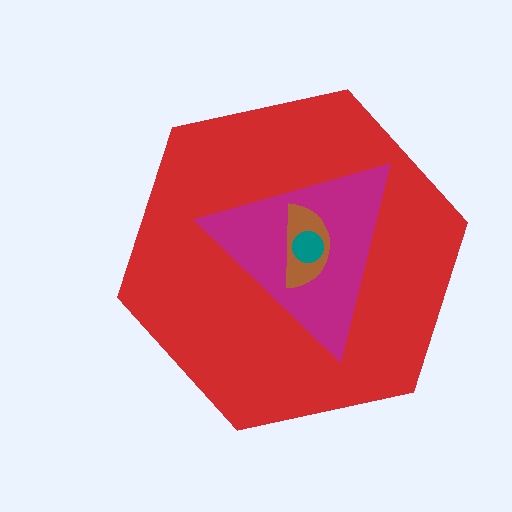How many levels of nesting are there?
4.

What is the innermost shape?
The teal circle.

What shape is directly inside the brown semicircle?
The teal circle.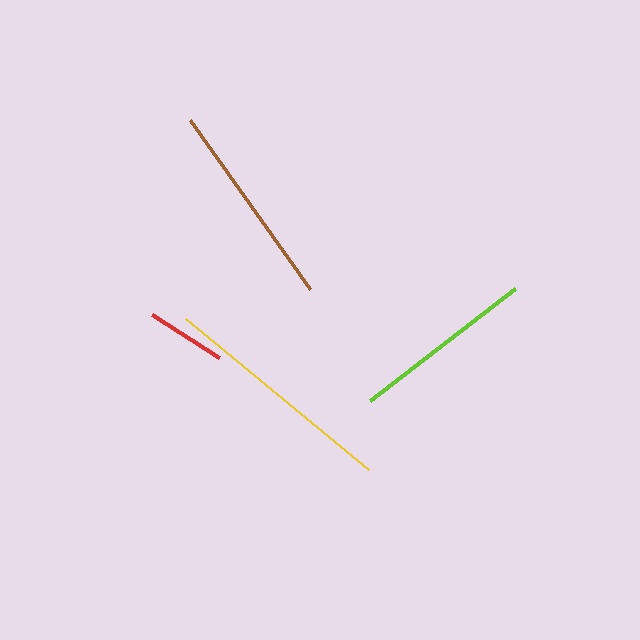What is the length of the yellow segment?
The yellow segment is approximately 238 pixels long.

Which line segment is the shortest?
The red line is the shortest at approximately 80 pixels.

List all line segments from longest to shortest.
From longest to shortest: yellow, brown, lime, red.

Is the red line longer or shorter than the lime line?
The lime line is longer than the red line.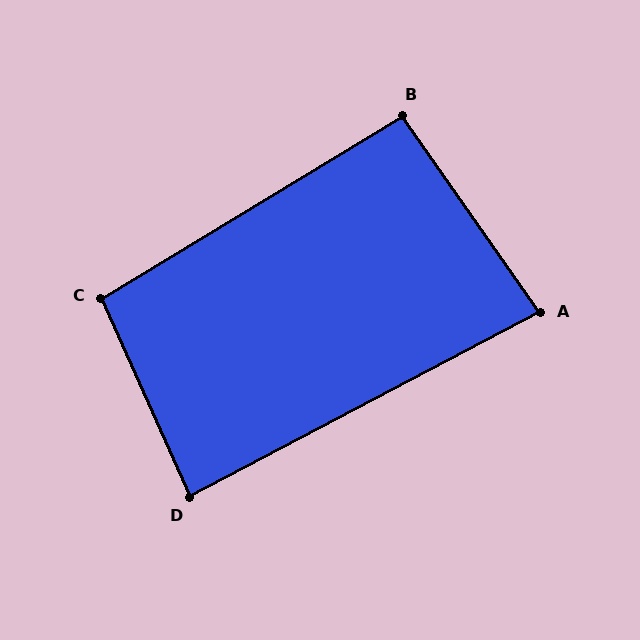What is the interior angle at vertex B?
Approximately 94 degrees (approximately right).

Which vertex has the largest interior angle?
C, at approximately 97 degrees.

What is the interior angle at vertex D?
Approximately 86 degrees (approximately right).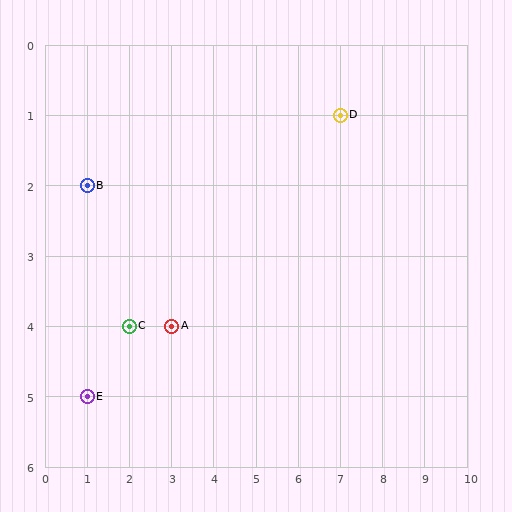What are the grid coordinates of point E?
Point E is at grid coordinates (1, 5).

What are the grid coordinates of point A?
Point A is at grid coordinates (3, 4).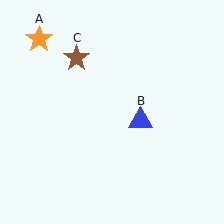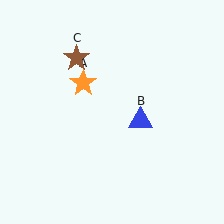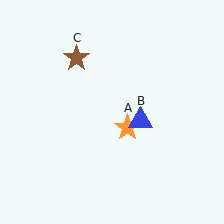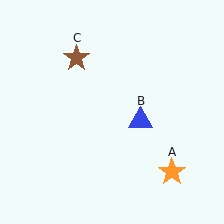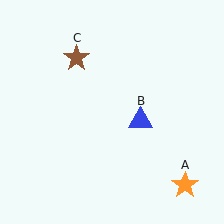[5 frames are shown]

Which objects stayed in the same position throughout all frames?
Blue triangle (object B) and brown star (object C) remained stationary.